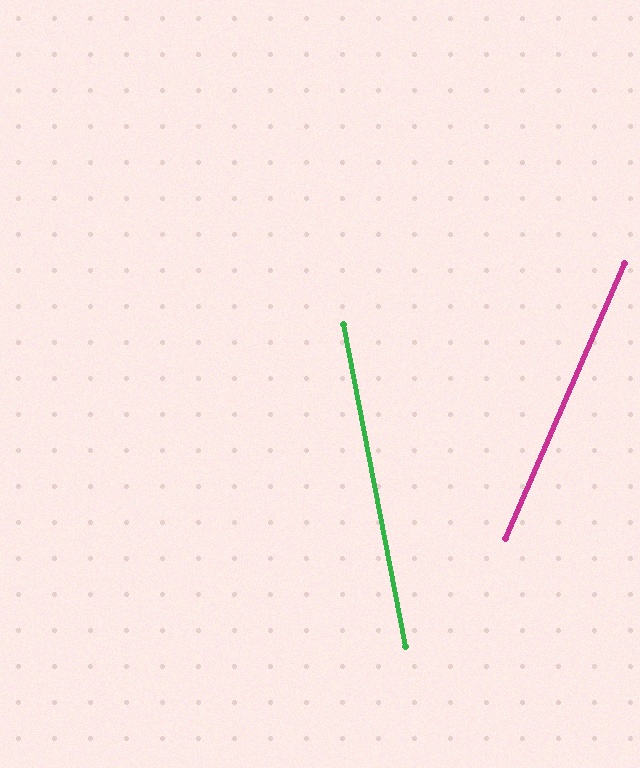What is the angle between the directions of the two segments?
Approximately 34 degrees.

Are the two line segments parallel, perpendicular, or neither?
Neither parallel nor perpendicular — they differ by about 34°.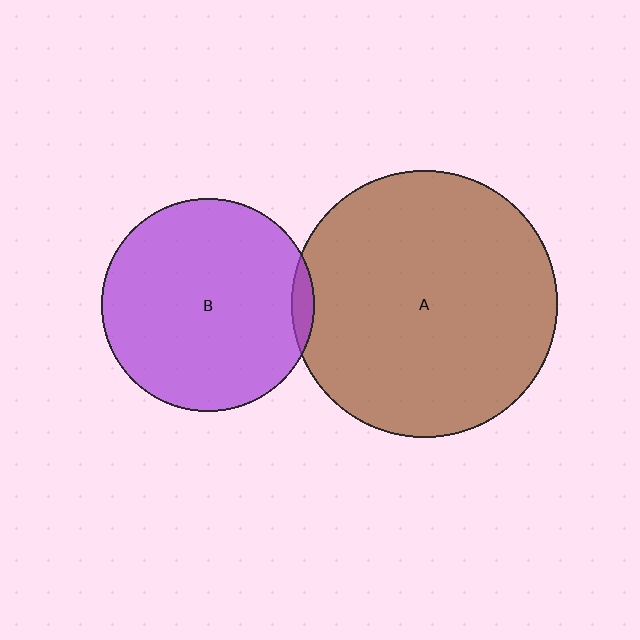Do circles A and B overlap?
Yes.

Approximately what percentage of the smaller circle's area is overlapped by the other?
Approximately 5%.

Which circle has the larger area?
Circle A (brown).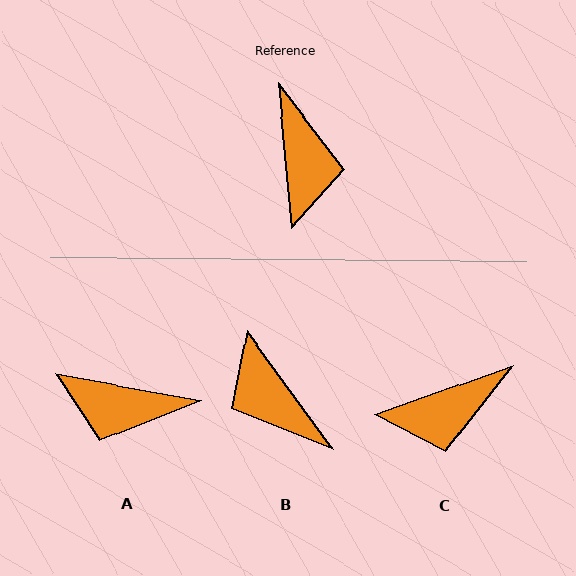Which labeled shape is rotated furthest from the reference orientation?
B, about 149 degrees away.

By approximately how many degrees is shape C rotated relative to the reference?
Approximately 75 degrees clockwise.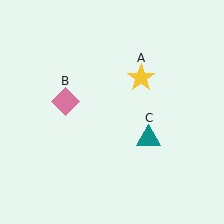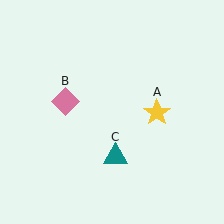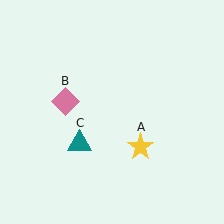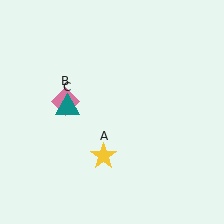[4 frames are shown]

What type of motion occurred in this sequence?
The yellow star (object A), teal triangle (object C) rotated clockwise around the center of the scene.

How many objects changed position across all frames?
2 objects changed position: yellow star (object A), teal triangle (object C).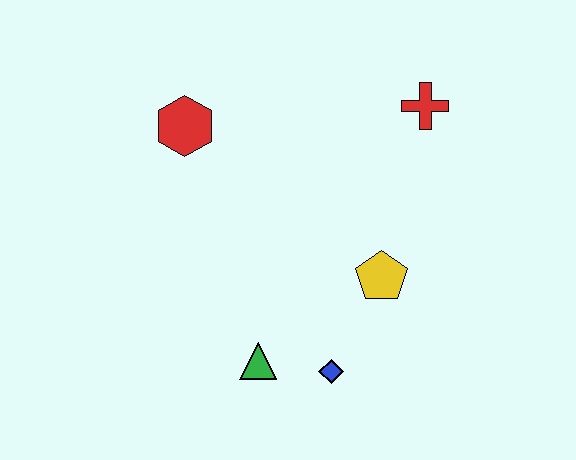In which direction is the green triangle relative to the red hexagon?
The green triangle is below the red hexagon.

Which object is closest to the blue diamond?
The green triangle is closest to the blue diamond.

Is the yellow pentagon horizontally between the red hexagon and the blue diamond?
No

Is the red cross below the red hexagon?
No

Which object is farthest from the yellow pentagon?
The red hexagon is farthest from the yellow pentagon.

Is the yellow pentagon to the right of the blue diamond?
Yes